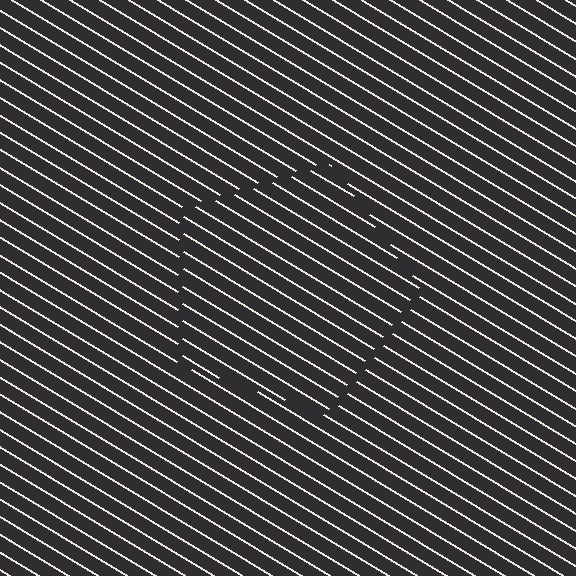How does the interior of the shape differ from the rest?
The interior of the shape contains the same grating, shifted by half a period — the contour is defined by the phase discontinuity where line-ends from the inner and outer gratings abut.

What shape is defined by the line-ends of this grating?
An illusory pentagon. The interior of the shape contains the same grating, shifted by half a period — the contour is defined by the phase discontinuity where line-ends from the inner and outer gratings abut.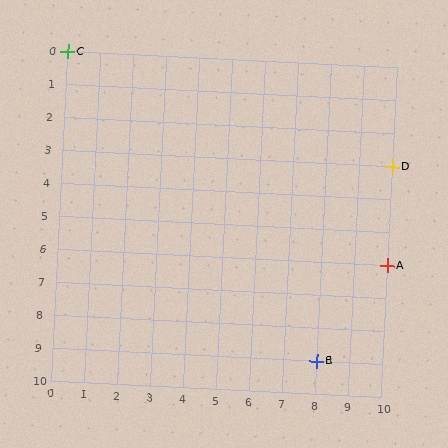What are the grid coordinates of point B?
Point B is at grid coordinates (8, 9).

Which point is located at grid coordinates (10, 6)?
Point A is at (10, 6).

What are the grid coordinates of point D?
Point D is at grid coordinates (10, 3).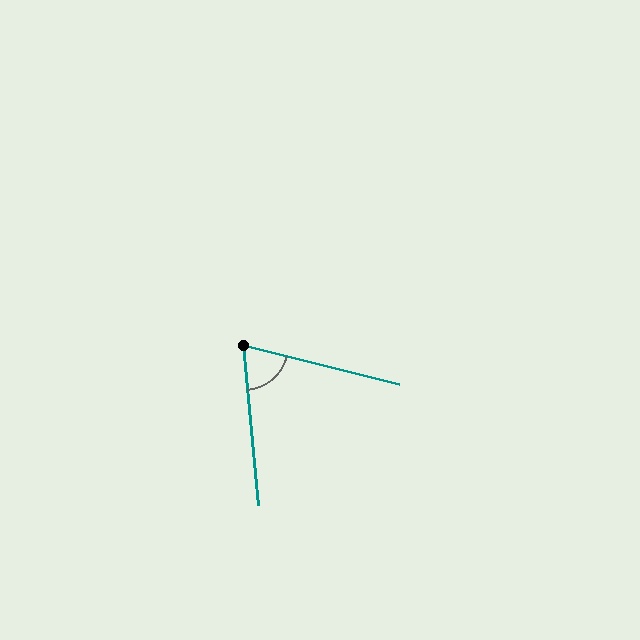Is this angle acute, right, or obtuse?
It is acute.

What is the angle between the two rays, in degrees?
Approximately 71 degrees.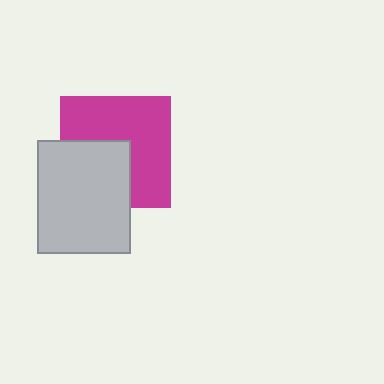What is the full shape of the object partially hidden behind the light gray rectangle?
The partially hidden object is a magenta square.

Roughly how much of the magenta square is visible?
About half of it is visible (roughly 61%).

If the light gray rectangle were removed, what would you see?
You would see the complete magenta square.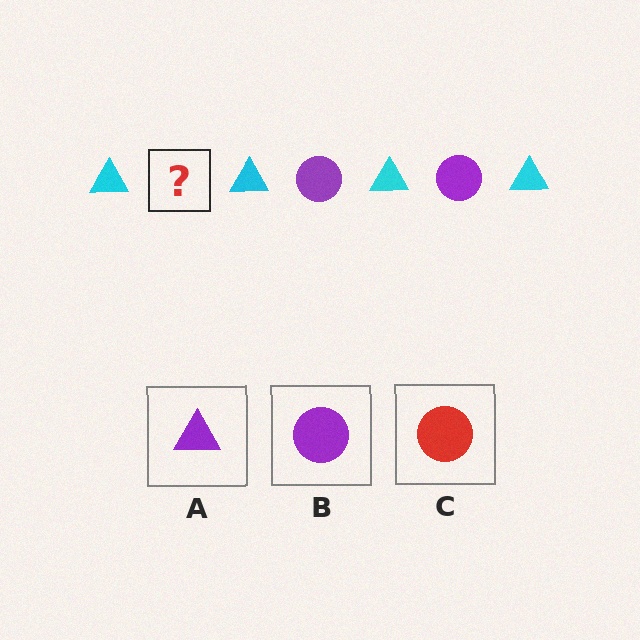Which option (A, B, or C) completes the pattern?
B.